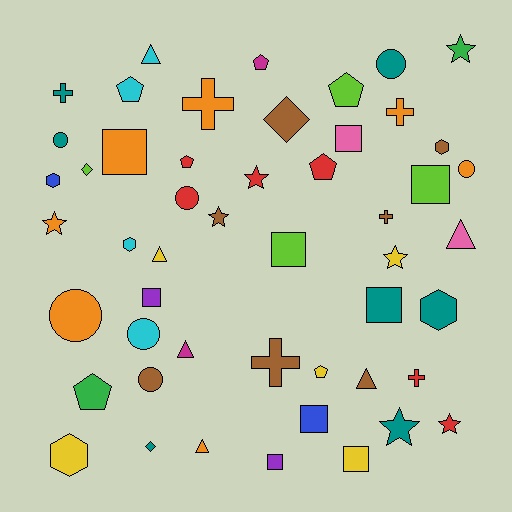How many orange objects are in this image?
There are 7 orange objects.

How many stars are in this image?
There are 7 stars.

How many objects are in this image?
There are 50 objects.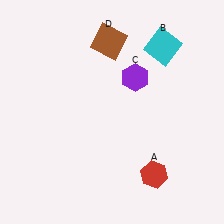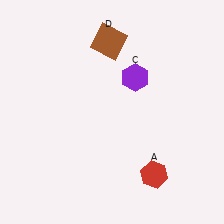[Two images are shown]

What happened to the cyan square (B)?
The cyan square (B) was removed in Image 2. It was in the top-right area of Image 1.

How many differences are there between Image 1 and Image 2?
There is 1 difference between the two images.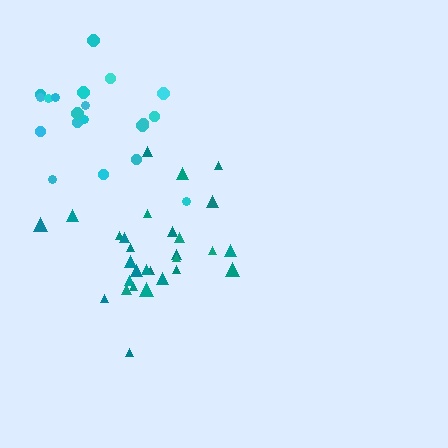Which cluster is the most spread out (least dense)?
Cyan.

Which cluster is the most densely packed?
Teal.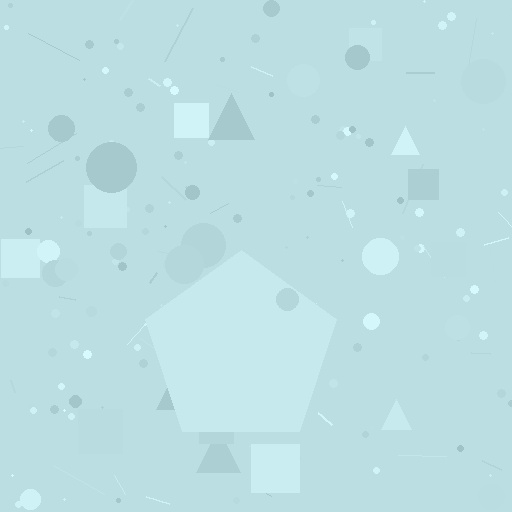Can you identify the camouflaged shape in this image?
The camouflaged shape is a pentagon.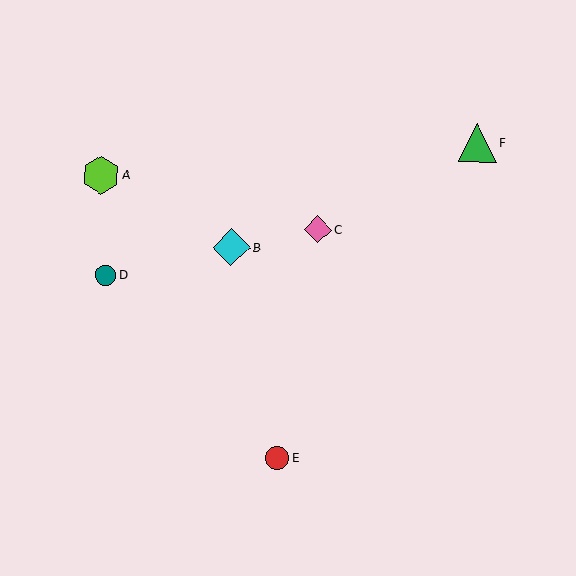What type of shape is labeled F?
Shape F is a green triangle.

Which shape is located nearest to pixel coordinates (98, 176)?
The lime hexagon (labeled A) at (101, 175) is nearest to that location.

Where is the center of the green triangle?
The center of the green triangle is at (477, 143).